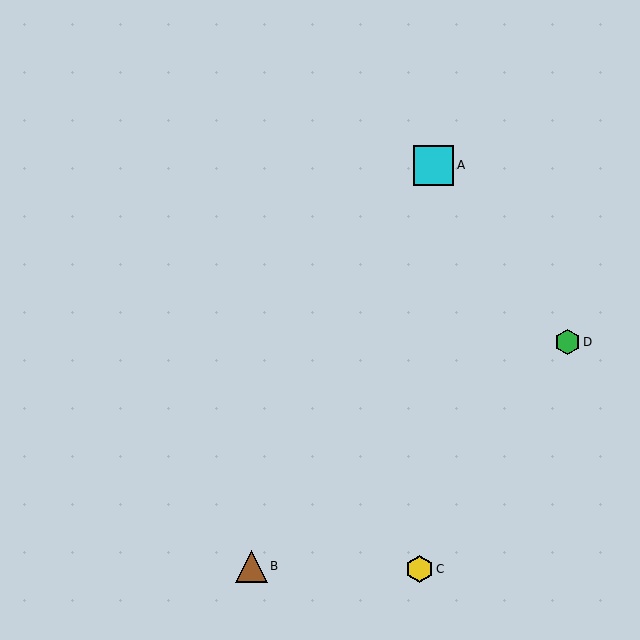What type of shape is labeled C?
Shape C is a yellow hexagon.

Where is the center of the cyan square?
The center of the cyan square is at (434, 165).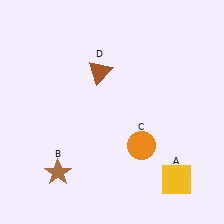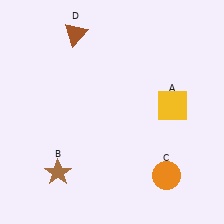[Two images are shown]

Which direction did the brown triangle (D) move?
The brown triangle (D) moved up.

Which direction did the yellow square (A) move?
The yellow square (A) moved up.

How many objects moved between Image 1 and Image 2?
3 objects moved between the two images.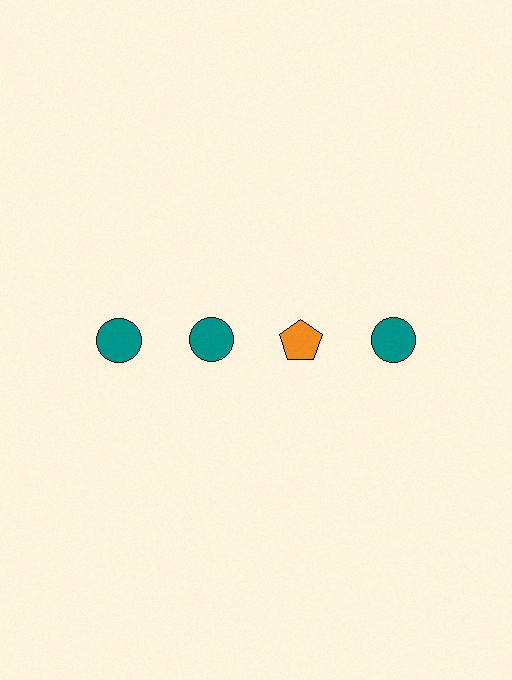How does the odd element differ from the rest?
It differs in both color (orange instead of teal) and shape (pentagon instead of circle).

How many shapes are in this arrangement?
There are 4 shapes arranged in a grid pattern.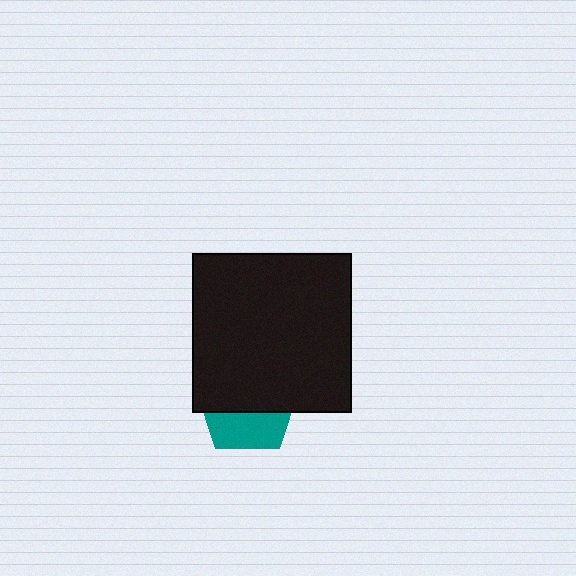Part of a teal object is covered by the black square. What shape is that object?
It is a pentagon.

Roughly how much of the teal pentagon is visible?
A small part of it is visible (roughly 38%).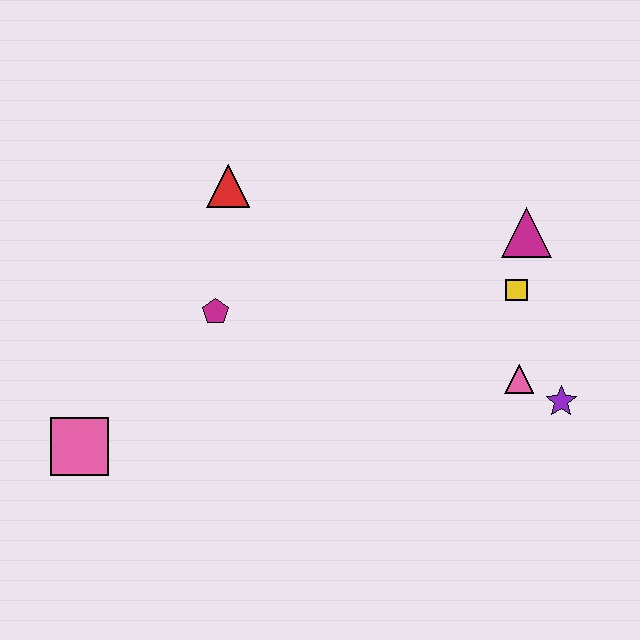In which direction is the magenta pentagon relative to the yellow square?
The magenta pentagon is to the left of the yellow square.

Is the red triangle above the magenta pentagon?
Yes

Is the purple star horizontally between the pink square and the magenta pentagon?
No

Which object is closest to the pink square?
The magenta pentagon is closest to the pink square.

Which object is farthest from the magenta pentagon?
The purple star is farthest from the magenta pentagon.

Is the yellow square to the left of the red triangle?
No